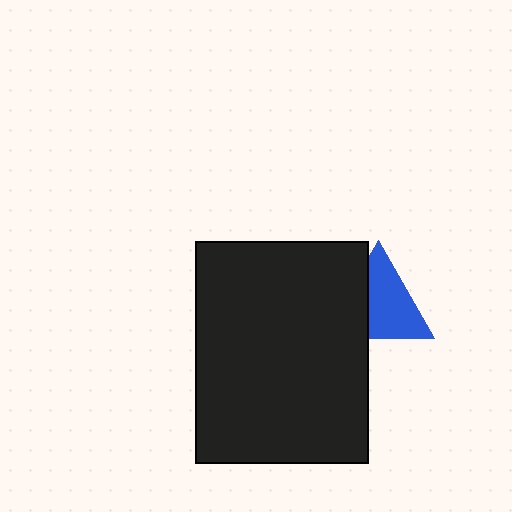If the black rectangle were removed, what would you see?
You would see the complete blue triangle.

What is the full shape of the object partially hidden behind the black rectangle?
The partially hidden object is a blue triangle.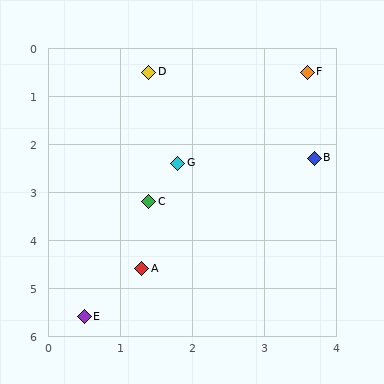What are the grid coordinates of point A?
Point A is at approximately (1.3, 4.6).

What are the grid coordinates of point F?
Point F is at approximately (3.6, 0.5).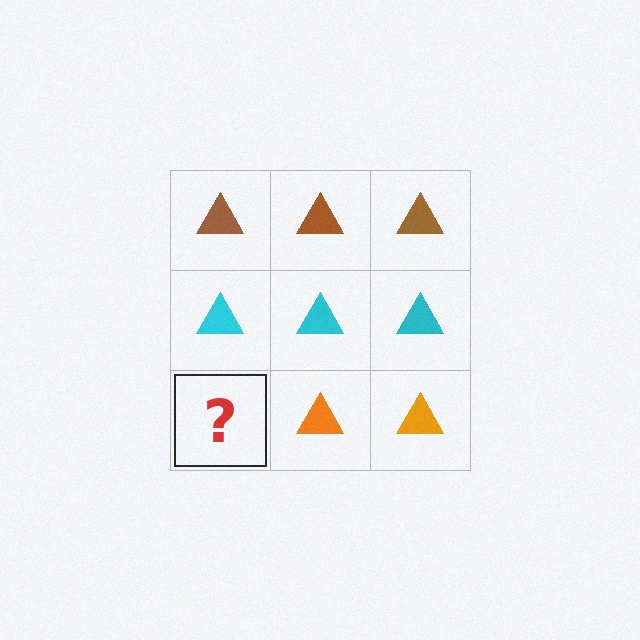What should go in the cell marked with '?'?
The missing cell should contain an orange triangle.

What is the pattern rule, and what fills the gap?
The rule is that each row has a consistent color. The gap should be filled with an orange triangle.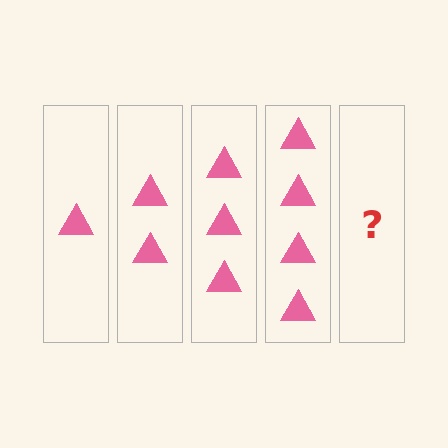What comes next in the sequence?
The next element should be 5 triangles.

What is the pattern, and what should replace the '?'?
The pattern is that each step adds one more triangle. The '?' should be 5 triangles.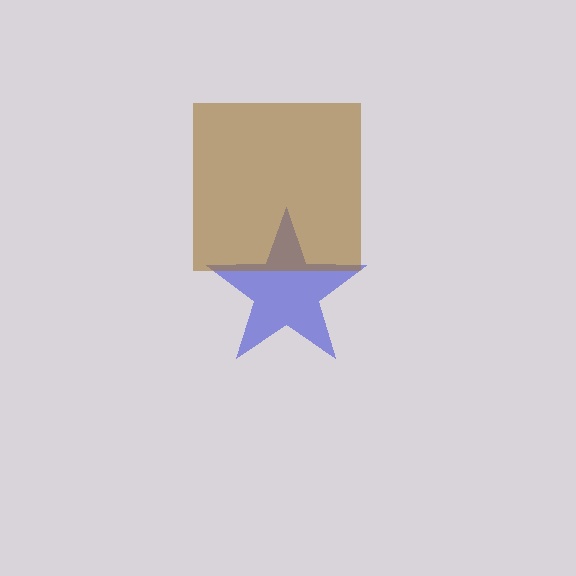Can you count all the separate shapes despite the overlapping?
Yes, there are 2 separate shapes.